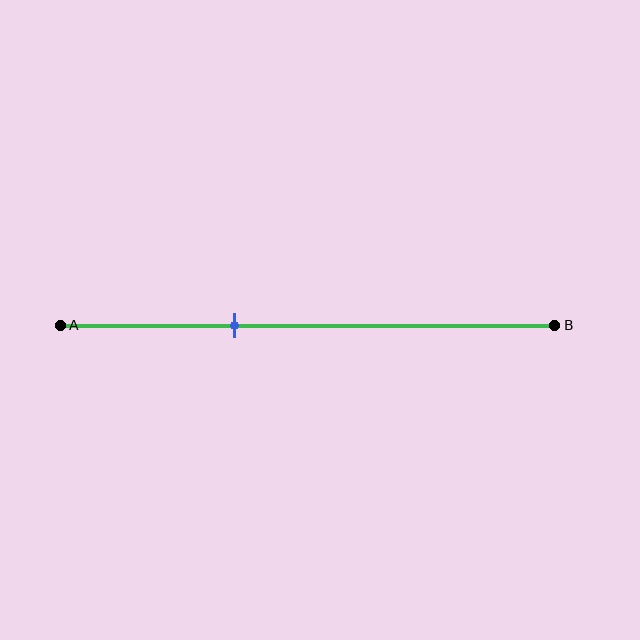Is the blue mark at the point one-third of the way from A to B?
Yes, the mark is approximately at the one-third point.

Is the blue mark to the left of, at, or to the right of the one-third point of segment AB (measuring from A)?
The blue mark is approximately at the one-third point of segment AB.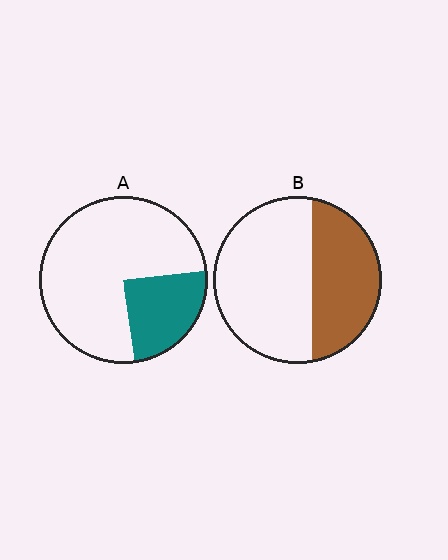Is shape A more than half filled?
No.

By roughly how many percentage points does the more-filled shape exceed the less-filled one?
By roughly 15 percentage points (B over A).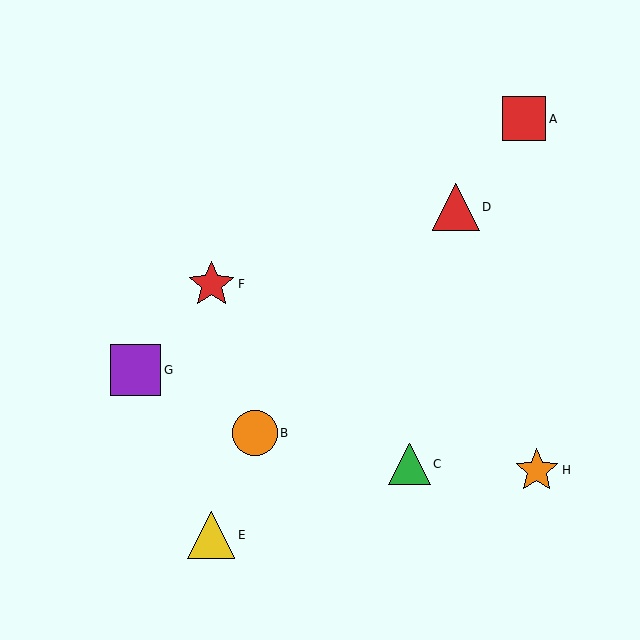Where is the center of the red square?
The center of the red square is at (524, 119).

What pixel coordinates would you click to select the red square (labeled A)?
Click at (524, 119) to select the red square A.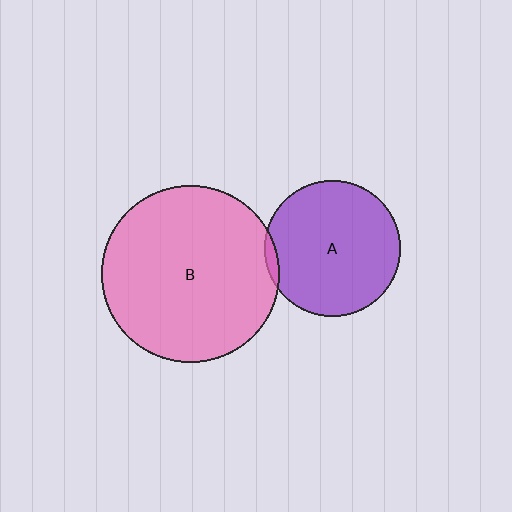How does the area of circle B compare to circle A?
Approximately 1.7 times.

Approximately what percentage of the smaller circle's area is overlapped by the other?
Approximately 5%.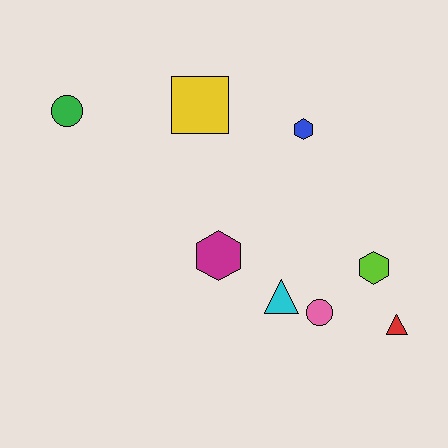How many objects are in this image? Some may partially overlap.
There are 8 objects.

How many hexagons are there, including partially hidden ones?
There are 3 hexagons.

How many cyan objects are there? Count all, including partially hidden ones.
There is 1 cyan object.